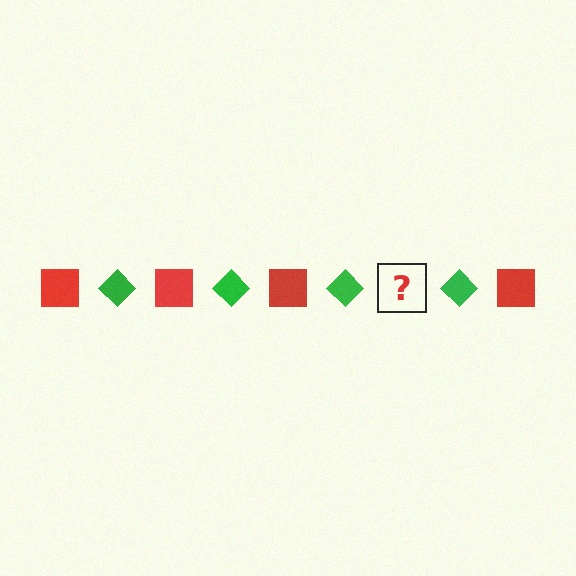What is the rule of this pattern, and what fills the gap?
The rule is that the pattern alternates between red square and green diamond. The gap should be filled with a red square.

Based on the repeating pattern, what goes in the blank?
The blank should be a red square.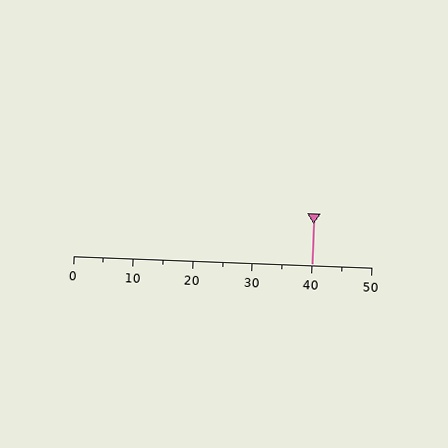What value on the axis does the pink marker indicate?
The marker indicates approximately 40.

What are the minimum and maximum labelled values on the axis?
The axis runs from 0 to 50.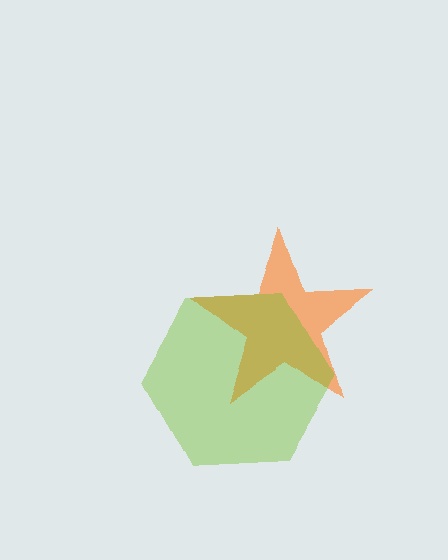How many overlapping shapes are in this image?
There are 2 overlapping shapes in the image.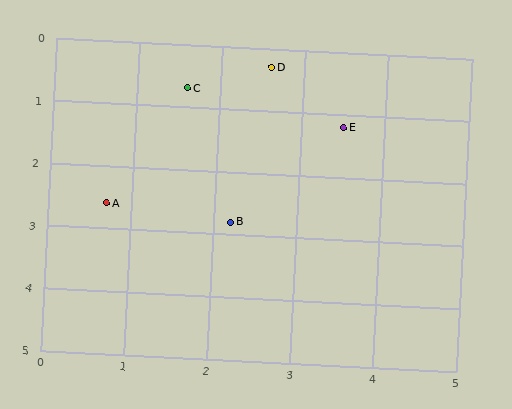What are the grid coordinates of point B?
Point B is at approximately (2.2, 2.8).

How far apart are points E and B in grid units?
Points E and B are about 2.1 grid units apart.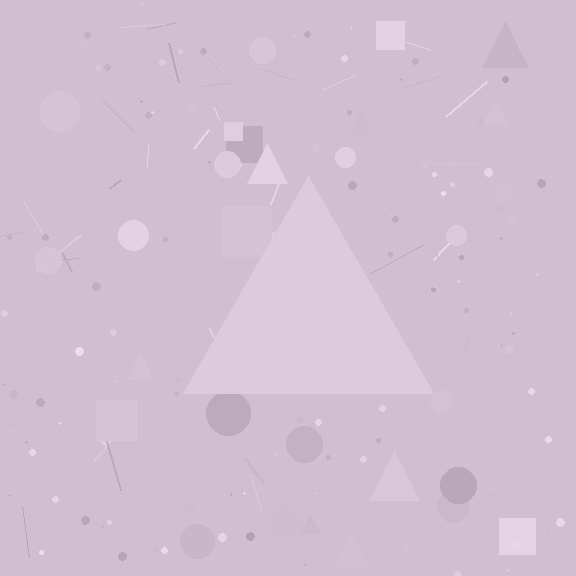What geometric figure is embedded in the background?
A triangle is embedded in the background.